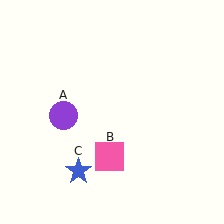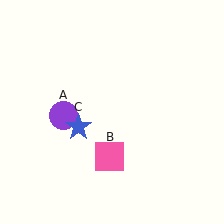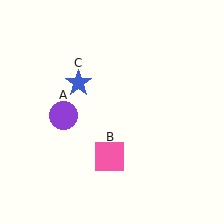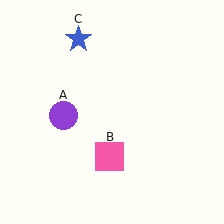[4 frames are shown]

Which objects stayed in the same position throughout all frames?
Purple circle (object A) and pink square (object B) remained stationary.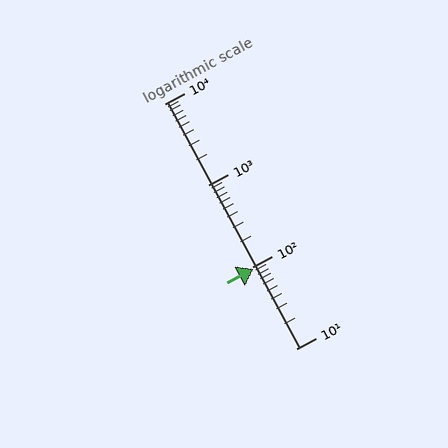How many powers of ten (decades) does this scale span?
The scale spans 3 decades, from 10 to 10000.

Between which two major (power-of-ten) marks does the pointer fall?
The pointer is between 10 and 100.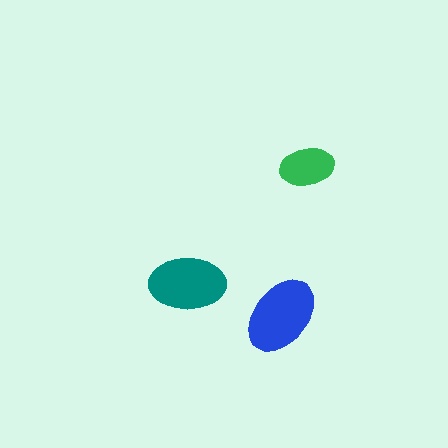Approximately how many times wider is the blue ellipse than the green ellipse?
About 1.5 times wider.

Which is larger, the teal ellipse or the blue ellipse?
The blue one.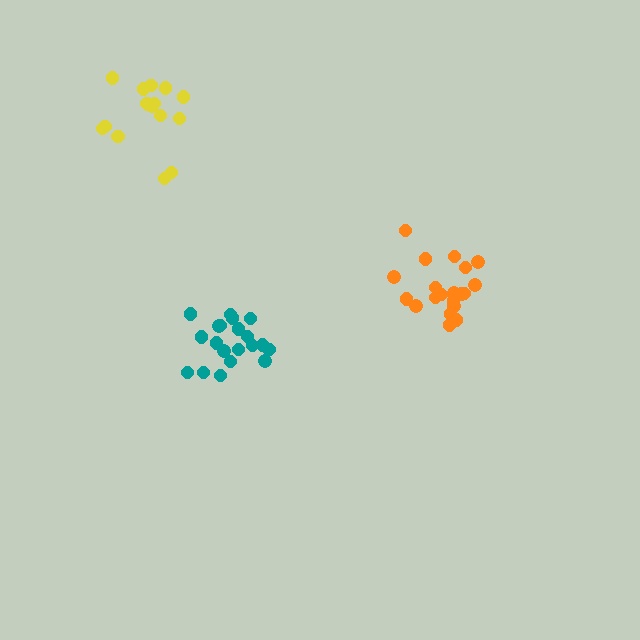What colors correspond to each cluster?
The clusters are colored: teal, orange, yellow.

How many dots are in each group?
Group 1: 20 dots, Group 2: 20 dots, Group 3: 16 dots (56 total).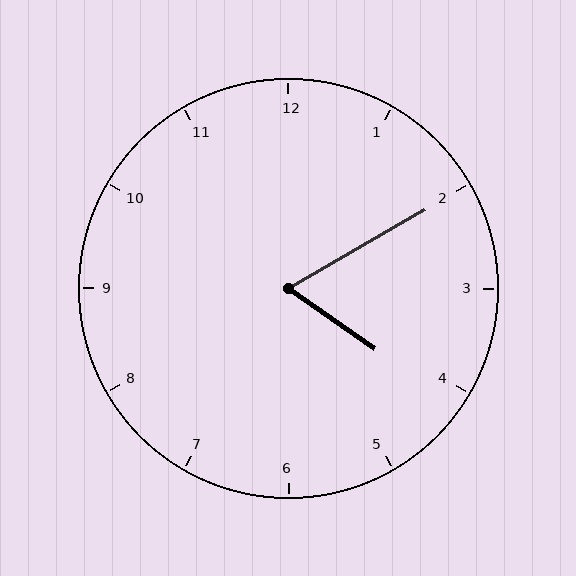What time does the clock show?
4:10.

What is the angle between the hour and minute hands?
Approximately 65 degrees.